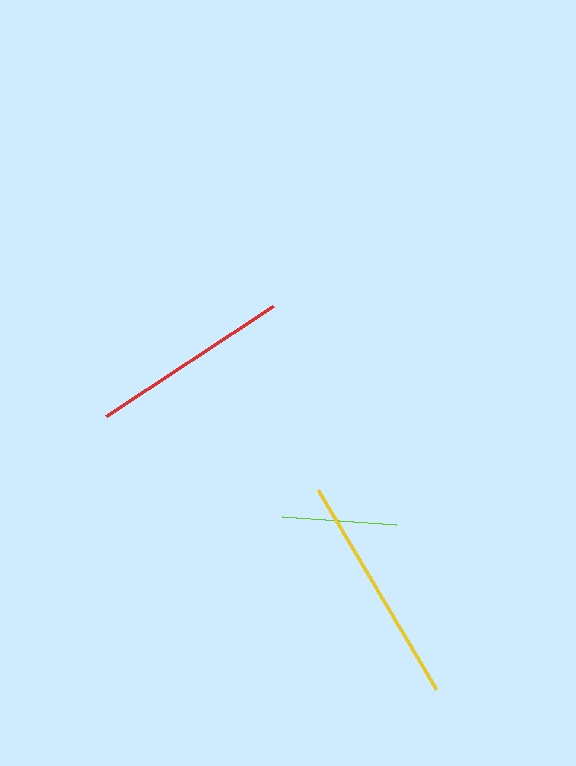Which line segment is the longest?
The yellow line is the longest at approximately 231 pixels.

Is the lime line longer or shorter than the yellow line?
The yellow line is longer than the lime line.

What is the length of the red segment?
The red segment is approximately 201 pixels long.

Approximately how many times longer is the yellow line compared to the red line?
The yellow line is approximately 1.2 times the length of the red line.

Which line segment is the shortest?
The lime line is the shortest at approximately 114 pixels.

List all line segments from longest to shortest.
From longest to shortest: yellow, red, lime.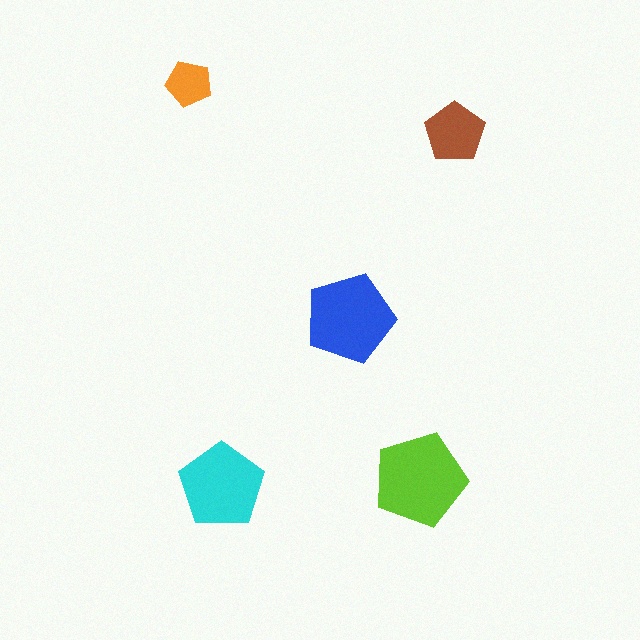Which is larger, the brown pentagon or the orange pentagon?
The brown one.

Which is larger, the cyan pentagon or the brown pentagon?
The cyan one.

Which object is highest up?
The orange pentagon is topmost.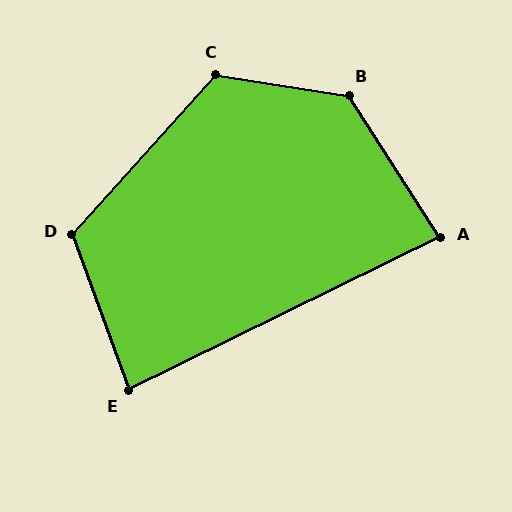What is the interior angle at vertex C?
Approximately 123 degrees (obtuse).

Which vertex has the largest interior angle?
B, at approximately 132 degrees.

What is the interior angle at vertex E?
Approximately 84 degrees (acute).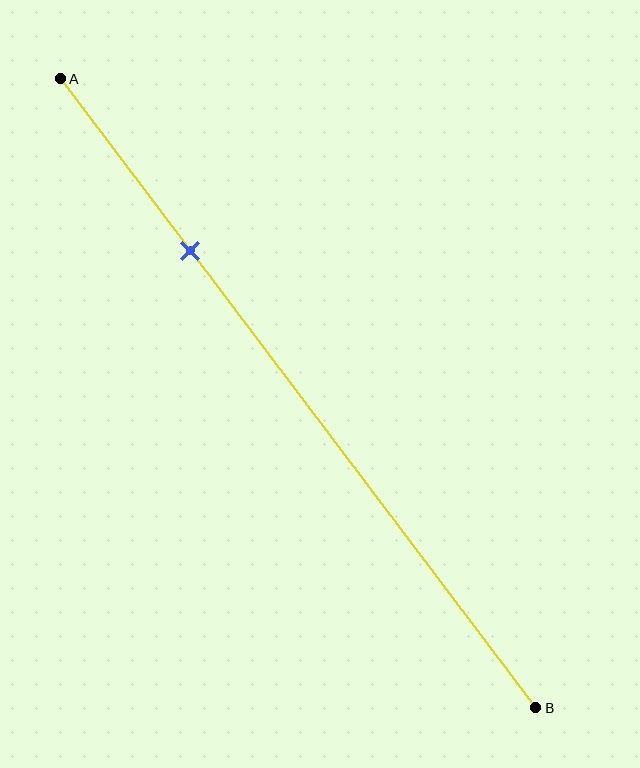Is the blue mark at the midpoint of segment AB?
No, the mark is at about 25% from A, not at the 50% midpoint.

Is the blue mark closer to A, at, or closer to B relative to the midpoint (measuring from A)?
The blue mark is closer to point A than the midpoint of segment AB.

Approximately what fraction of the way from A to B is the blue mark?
The blue mark is approximately 25% of the way from A to B.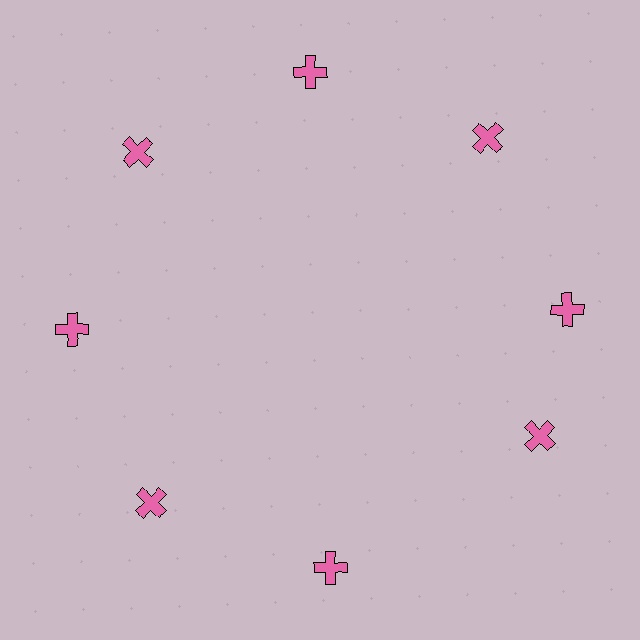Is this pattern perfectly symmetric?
No. The 8 pink crosses are arranged in a ring, but one element near the 4 o'clock position is rotated out of alignment along the ring, breaking the 8-fold rotational symmetry.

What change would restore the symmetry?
The symmetry would be restored by rotating it back into even spacing with its neighbors so that all 8 crosses sit at equal angles and equal distance from the center.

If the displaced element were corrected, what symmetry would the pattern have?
It would have 8-fold rotational symmetry — the pattern would map onto itself every 45 degrees.